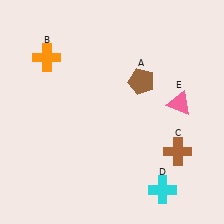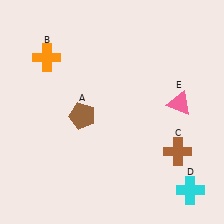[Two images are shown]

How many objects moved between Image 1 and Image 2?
2 objects moved between the two images.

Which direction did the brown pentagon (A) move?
The brown pentagon (A) moved left.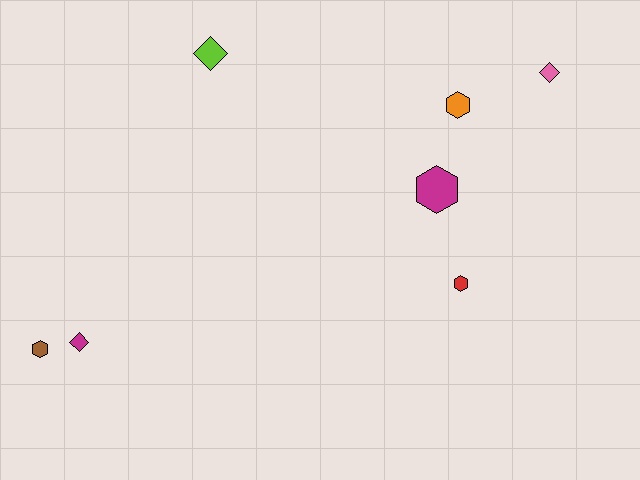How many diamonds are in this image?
There are 3 diamonds.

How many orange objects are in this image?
There is 1 orange object.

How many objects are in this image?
There are 7 objects.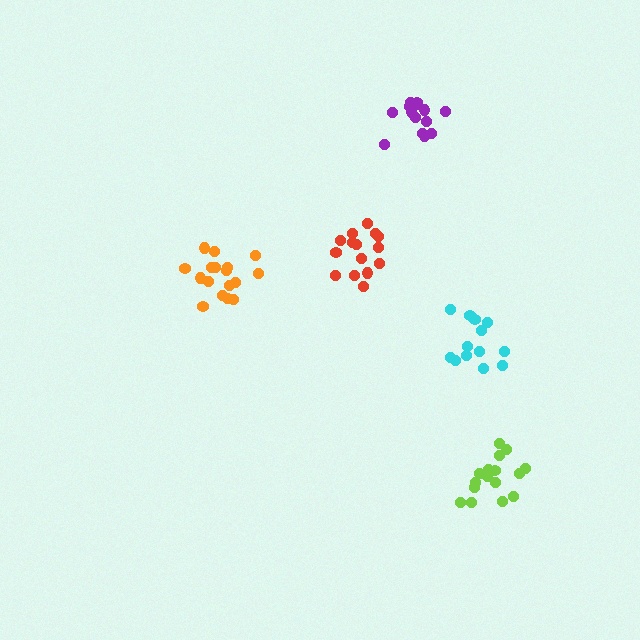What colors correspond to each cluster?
The clusters are colored: purple, red, orange, cyan, lime.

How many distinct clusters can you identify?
There are 5 distinct clusters.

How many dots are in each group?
Group 1: 14 dots, Group 2: 15 dots, Group 3: 17 dots, Group 4: 13 dots, Group 5: 16 dots (75 total).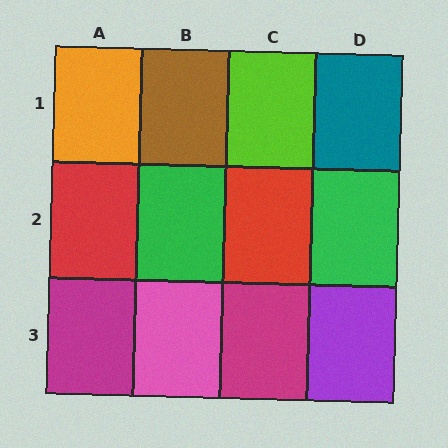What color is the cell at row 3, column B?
Pink.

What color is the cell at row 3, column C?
Magenta.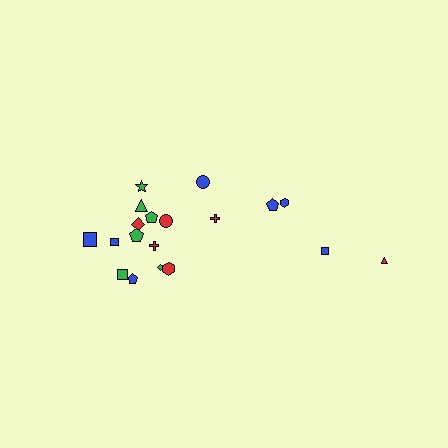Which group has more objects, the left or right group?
The left group.